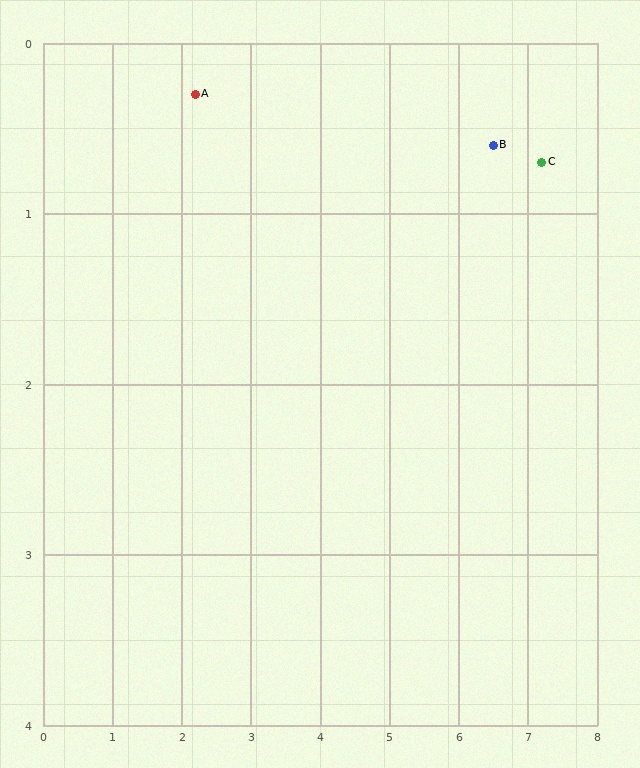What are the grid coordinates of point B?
Point B is at approximately (6.5, 0.6).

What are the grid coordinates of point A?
Point A is at approximately (2.2, 0.3).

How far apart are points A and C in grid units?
Points A and C are about 5.0 grid units apart.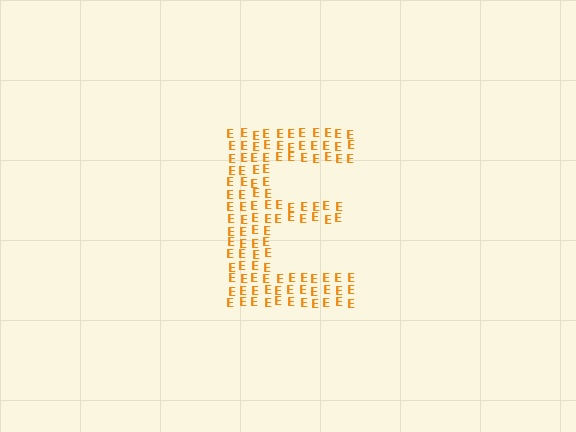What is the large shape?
The large shape is the letter E.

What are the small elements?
The small elements are letter E's.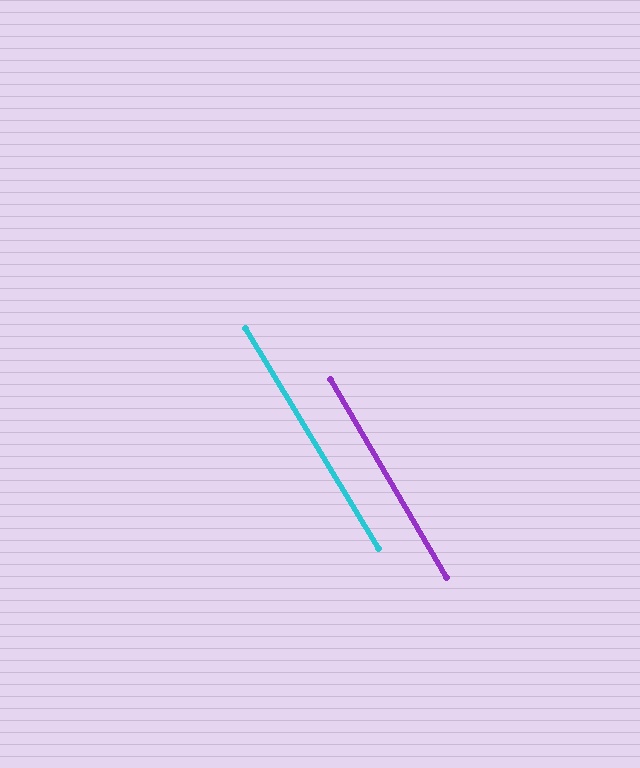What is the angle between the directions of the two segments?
Approximately 1 degree.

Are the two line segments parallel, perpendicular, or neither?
Parallel — their directions differ by only 0.6°.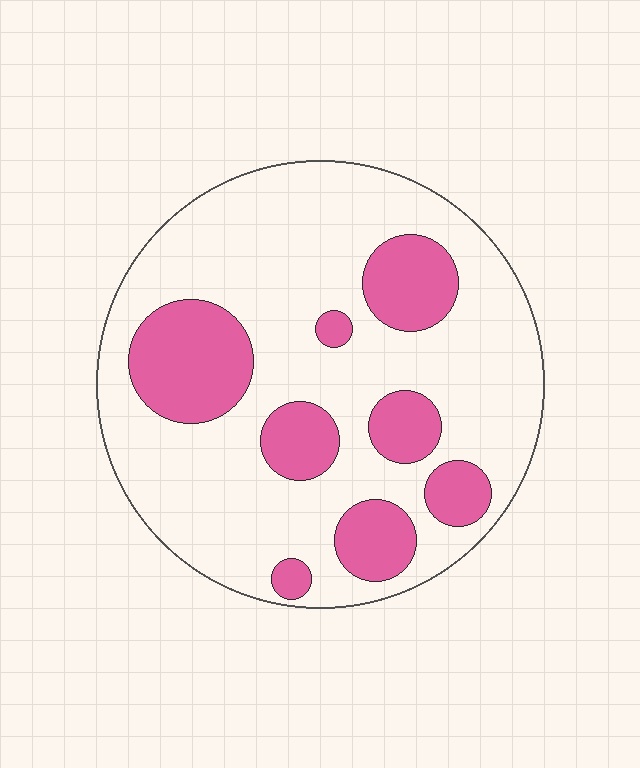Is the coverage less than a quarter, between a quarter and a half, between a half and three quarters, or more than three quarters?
Between a quarter and a half.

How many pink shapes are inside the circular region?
8.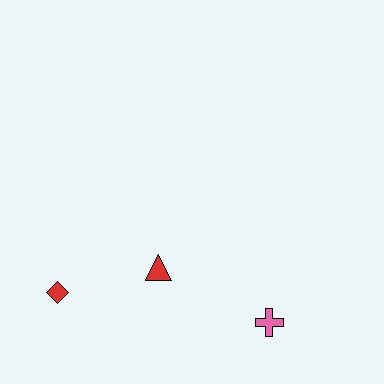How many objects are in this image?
There are 3 objects.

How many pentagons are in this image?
There are no pentagons.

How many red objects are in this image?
There are 2 red objects.